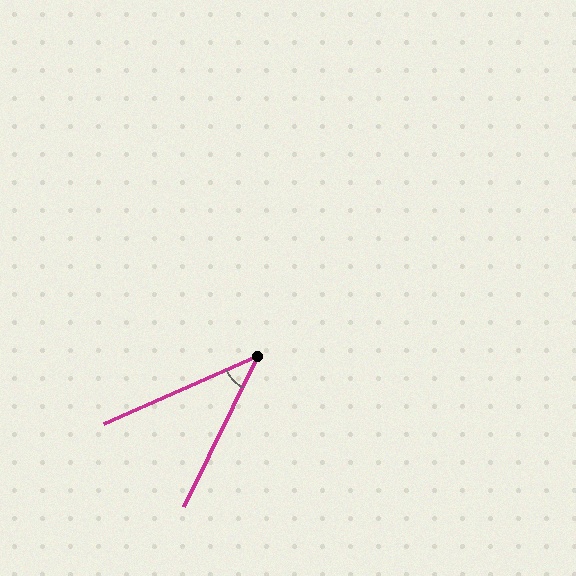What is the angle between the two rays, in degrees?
Approximately 40 degrees.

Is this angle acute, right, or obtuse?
It is acute.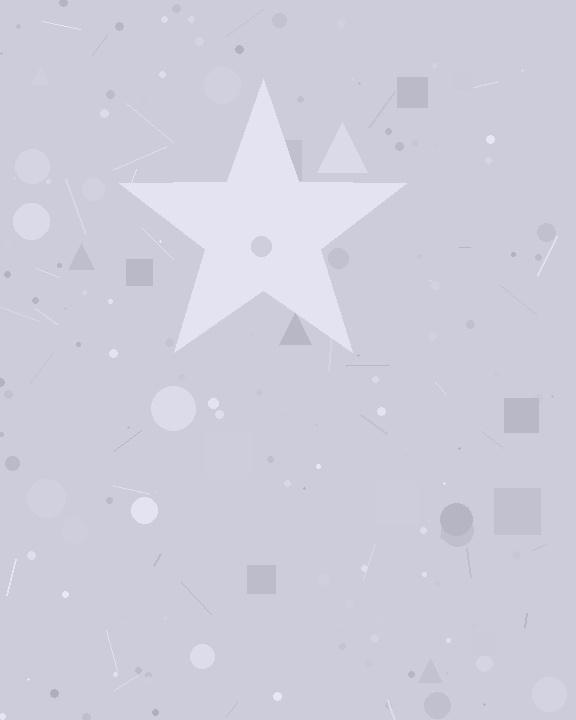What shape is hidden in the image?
A star is hidden in the image.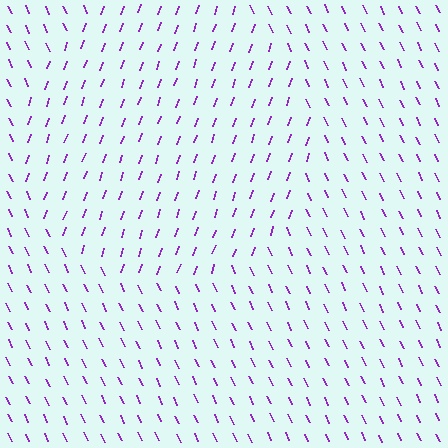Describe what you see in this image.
The image is filled with small purple line segments. A circle region in the image has lines oriented differently from the surrounding lines, creating a visible texture boundary.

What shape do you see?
I see a circle.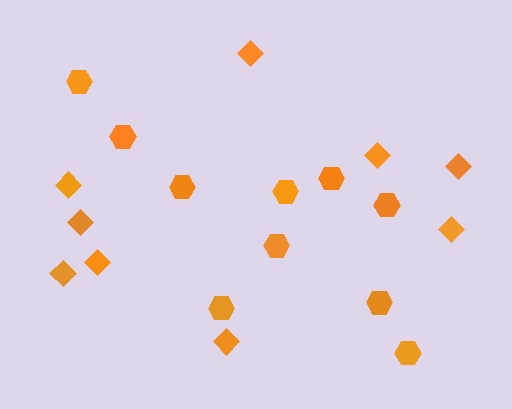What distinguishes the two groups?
There are 2 groups: one group of hexagons (10) and one group of diamonds (9).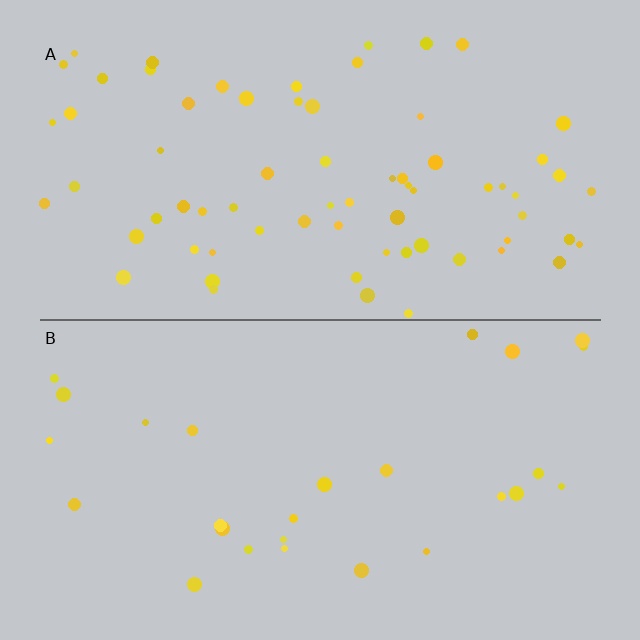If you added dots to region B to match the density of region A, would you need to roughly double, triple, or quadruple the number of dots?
Approximately triple.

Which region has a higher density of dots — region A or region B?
A (the top).